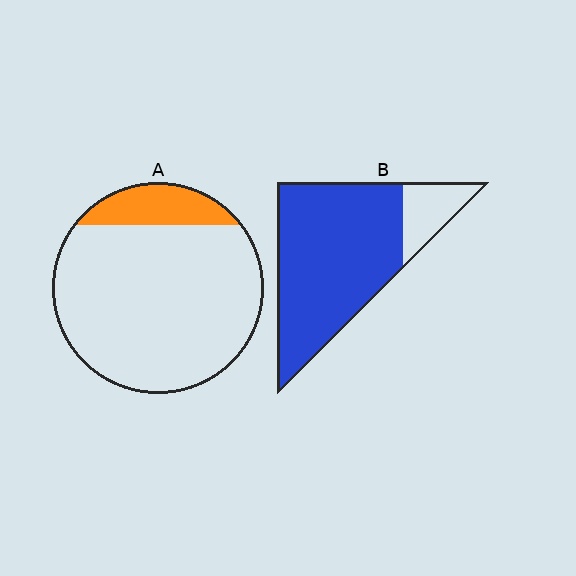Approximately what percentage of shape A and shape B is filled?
A is approximately 15% and B is approximately 85%.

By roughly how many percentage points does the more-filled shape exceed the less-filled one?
By roughly 70 percentage points (B over A).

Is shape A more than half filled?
No.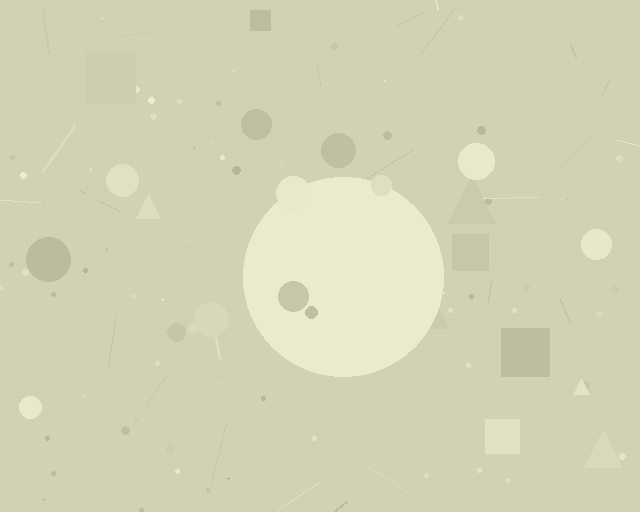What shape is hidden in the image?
A circle is hidden in the image.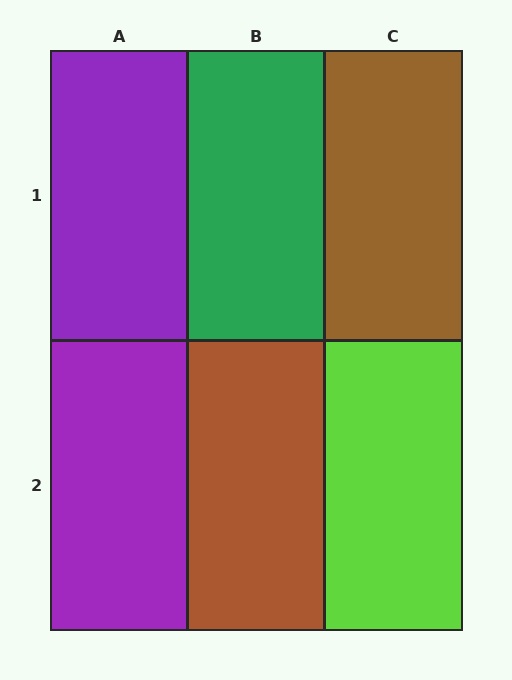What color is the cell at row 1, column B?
Green.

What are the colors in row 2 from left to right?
Purple, brown, lime.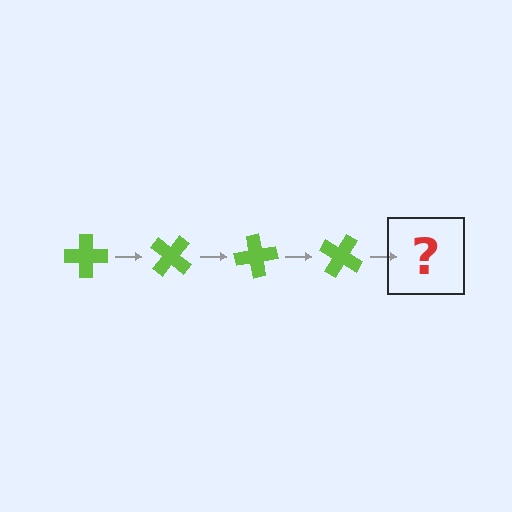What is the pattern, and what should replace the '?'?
The pattern is that the cross rotates 40 degrees each step. The '?' should be a lime cross rotated 160 degrees.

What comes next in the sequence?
The next element should be a lime cross rotated 160 degrees.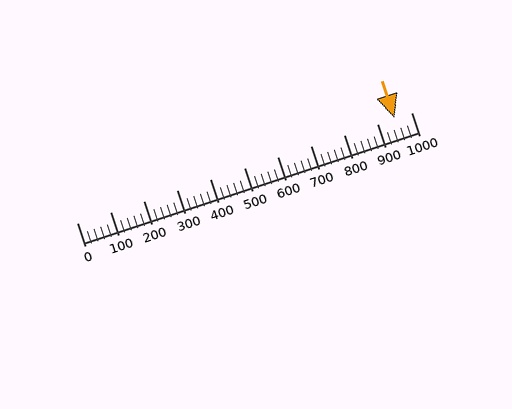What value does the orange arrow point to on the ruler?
The orange arrow points to approximately 950.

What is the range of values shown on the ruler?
The ruler shows values from 0 to 1000.